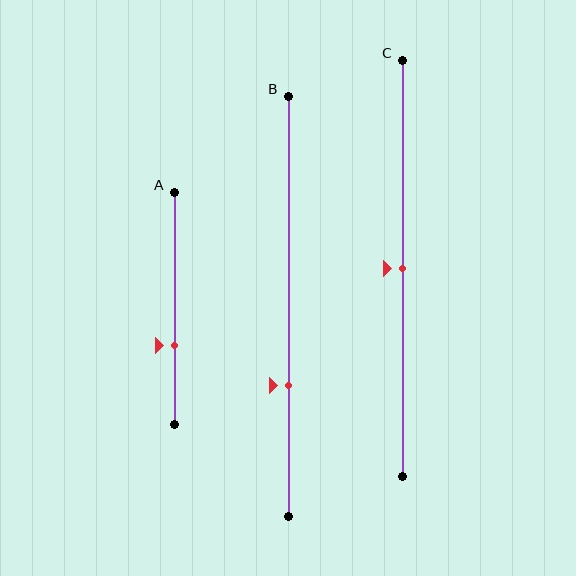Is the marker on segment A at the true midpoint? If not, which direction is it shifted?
No, the marker on segment A is shifted downward by about 16% of the segment length.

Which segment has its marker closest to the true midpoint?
Segment C has its marker closest to the true midpoint.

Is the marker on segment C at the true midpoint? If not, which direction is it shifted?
Yes, the marker on segment C is at the true midpoint.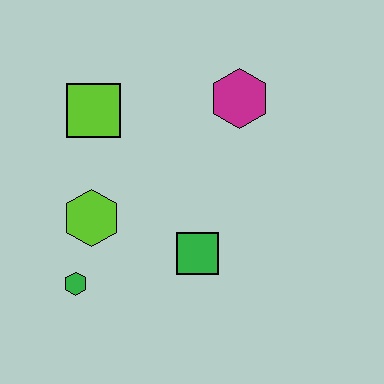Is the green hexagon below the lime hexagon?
Yes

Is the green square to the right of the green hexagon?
Yes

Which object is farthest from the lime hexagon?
The magenta hexagon is farthest from the lime hexagon.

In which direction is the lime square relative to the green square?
The lime square is above the green square.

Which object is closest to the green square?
The lime hexagon is closest to the green square.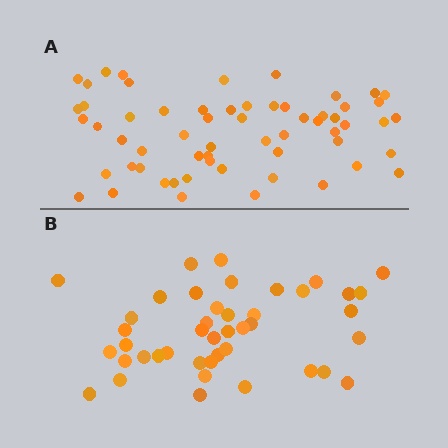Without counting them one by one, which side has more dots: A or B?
Region A (the top region) has more dots.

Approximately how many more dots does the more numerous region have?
Region A has approximately 15 more dots than region B.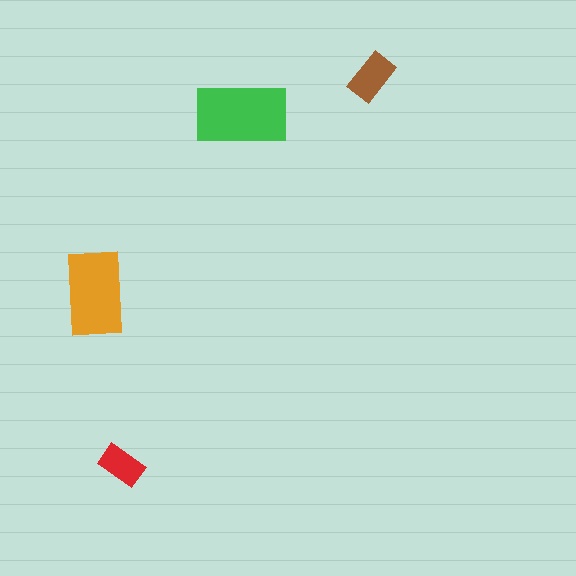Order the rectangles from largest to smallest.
the green one, the orange one, the brown one, the red one.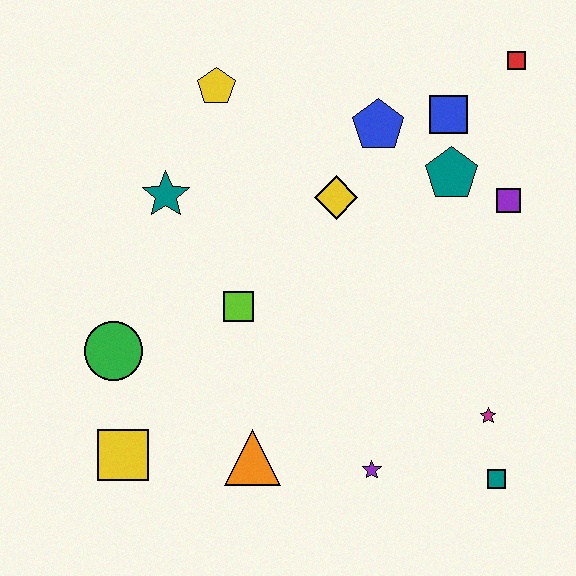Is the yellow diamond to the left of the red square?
Yes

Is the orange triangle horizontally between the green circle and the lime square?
No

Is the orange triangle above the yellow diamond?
No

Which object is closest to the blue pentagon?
The blue square is closest to the blue pentagon.